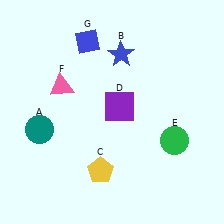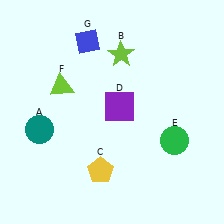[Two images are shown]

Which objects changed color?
B changed from blue to lime. F changed from pink to lime.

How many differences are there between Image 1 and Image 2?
There are 2 differences between the two images.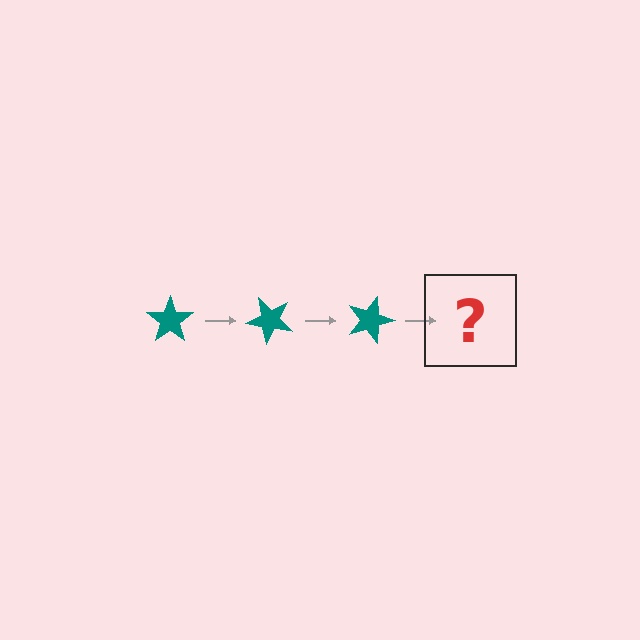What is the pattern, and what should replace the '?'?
The pattern is that the star rotates 45 degrees each step. The '?' should be a teal star rotated 135 degrees.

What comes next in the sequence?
The next element should be a teal star rotated 135 degrees.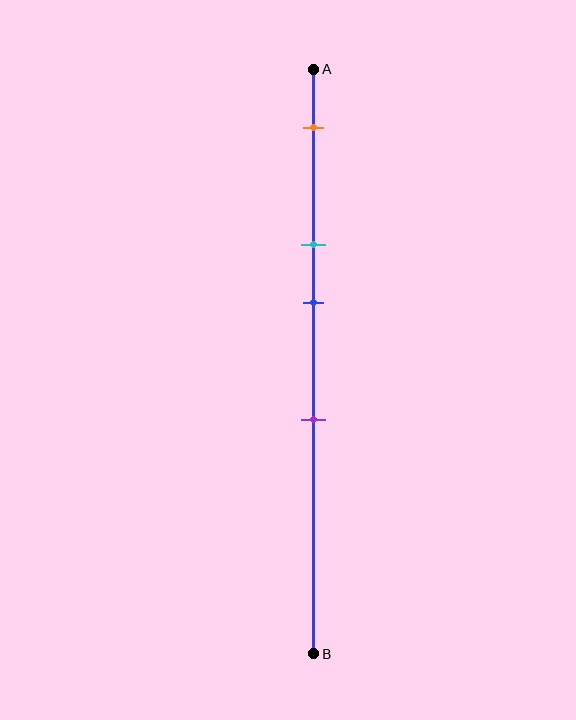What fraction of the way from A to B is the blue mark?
The blue mark is approximately 40% (0.4) of the way from A to B.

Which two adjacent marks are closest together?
The cyan and blue marks are the closest adjacent pair.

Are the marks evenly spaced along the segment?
No, the marks are not evenly spaced.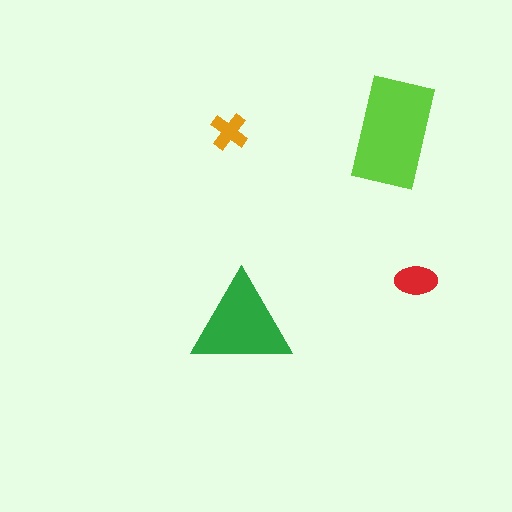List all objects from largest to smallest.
The lime rectangle, the green triangle, the red ellipse, the orange cross.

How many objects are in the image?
There are 4 objects in the image.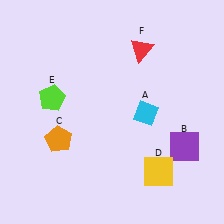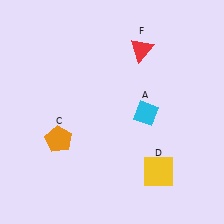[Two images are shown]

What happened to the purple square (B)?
The purple square (B) was removed in Image 2. It was in the bottom-right area of Image 1.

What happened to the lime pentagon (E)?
The lime pentagon (E) was removed in Image 2. It was in the top-left area of Image 1.